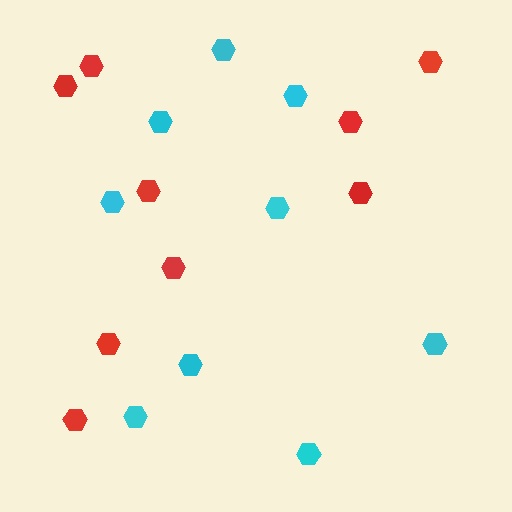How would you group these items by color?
There are 2 groups: one group of red hexagons (9) and one group of cyan hexagons (9).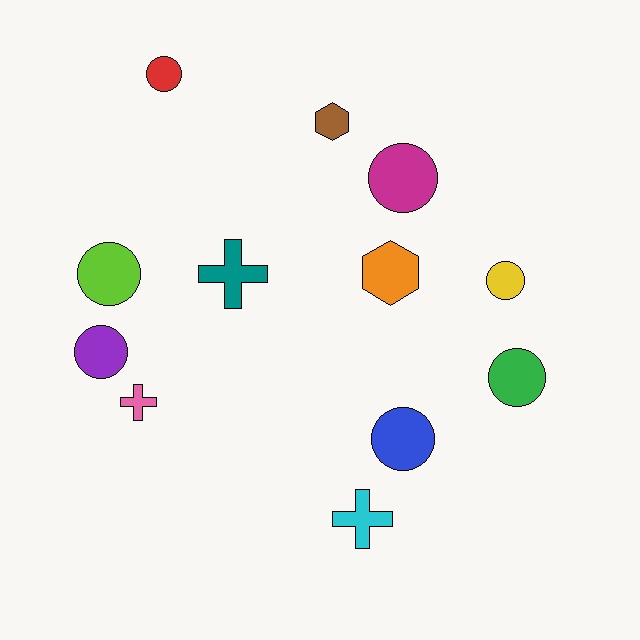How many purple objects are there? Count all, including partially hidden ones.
There is 1 purple object.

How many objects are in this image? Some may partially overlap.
There are 12 objects.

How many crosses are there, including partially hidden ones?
There are 3 crosses.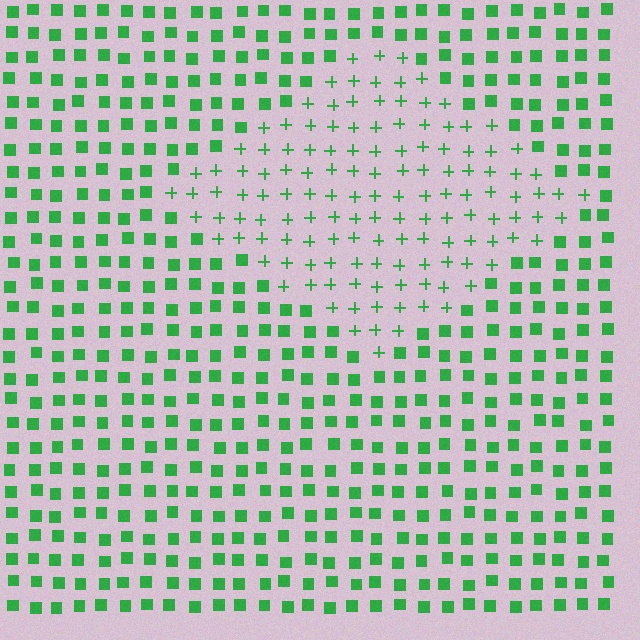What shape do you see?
I see a diamond.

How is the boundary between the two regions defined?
The boundary is defined by a change in element shape: plus signs inside vs. squares outside. All elements share the same color and spacing.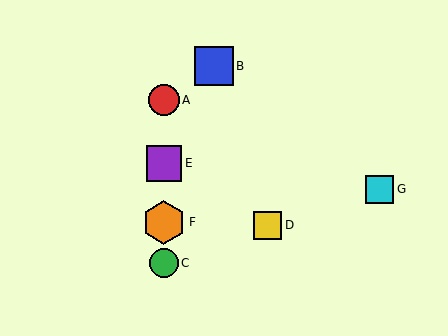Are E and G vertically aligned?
No, E is at x≈164 and G is at x≈380.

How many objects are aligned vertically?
4 objects (A, C, E, F) are aligned vertically.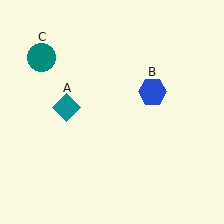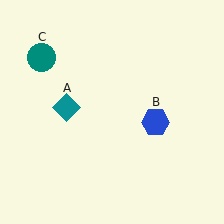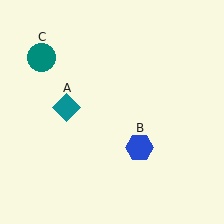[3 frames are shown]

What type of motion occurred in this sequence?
The blue hexagon (object B) rotated clockwise around the center of the scene.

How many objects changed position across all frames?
1 object changed position: blue hexagon (object B).